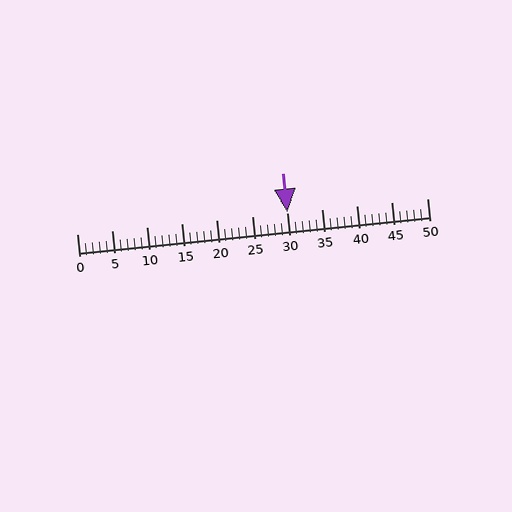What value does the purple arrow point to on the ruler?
The purple arrow points to approximately 30.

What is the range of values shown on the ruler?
The ruler shows values from 0 to 50.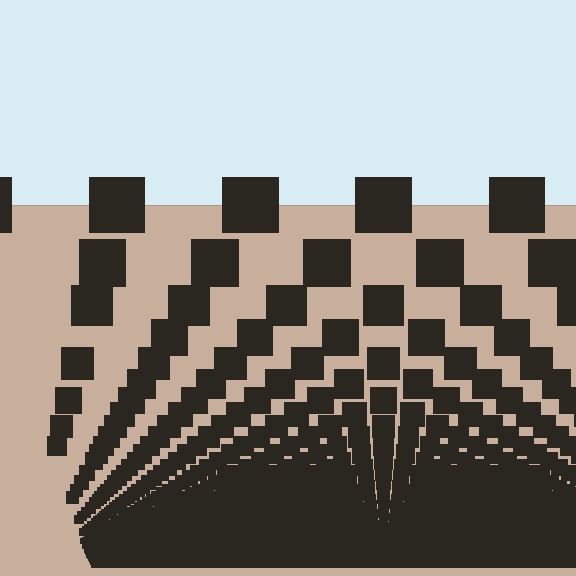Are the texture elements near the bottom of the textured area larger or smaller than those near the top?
Smaller. The gradient is inverted — elements near the bottom are smaller and denser.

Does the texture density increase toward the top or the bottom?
Density increases toward the bottom.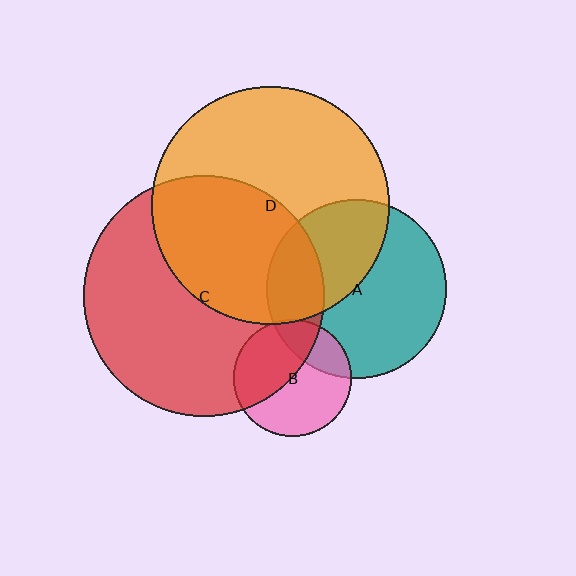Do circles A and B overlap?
Yes.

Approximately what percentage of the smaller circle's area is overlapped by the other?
Approximately 25%.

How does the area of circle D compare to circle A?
Approximately 1.8 times.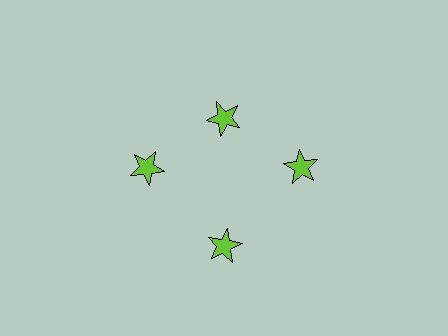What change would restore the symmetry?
The symmetry would be restored by moving it outward, back onto the ring so that all 4 stars sit at equal angles and equal distance from the center.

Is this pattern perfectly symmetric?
No. The 4 lime stars are arranged in a ring, but one element near the 12 o'clock position is pulled inward toward the center, breaking the 4-fold rotational symmetry.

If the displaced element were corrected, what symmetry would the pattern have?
It would have 4-fold rotational symmetry — the pattern would map onto itself every 90 degrees.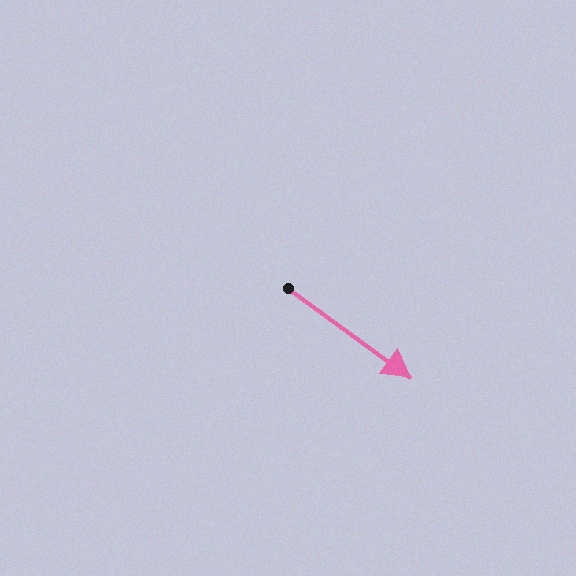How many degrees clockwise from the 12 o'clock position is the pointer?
Approximately 126 degrees.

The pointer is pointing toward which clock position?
Roughly 4 o'clock.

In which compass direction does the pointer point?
Southeast.